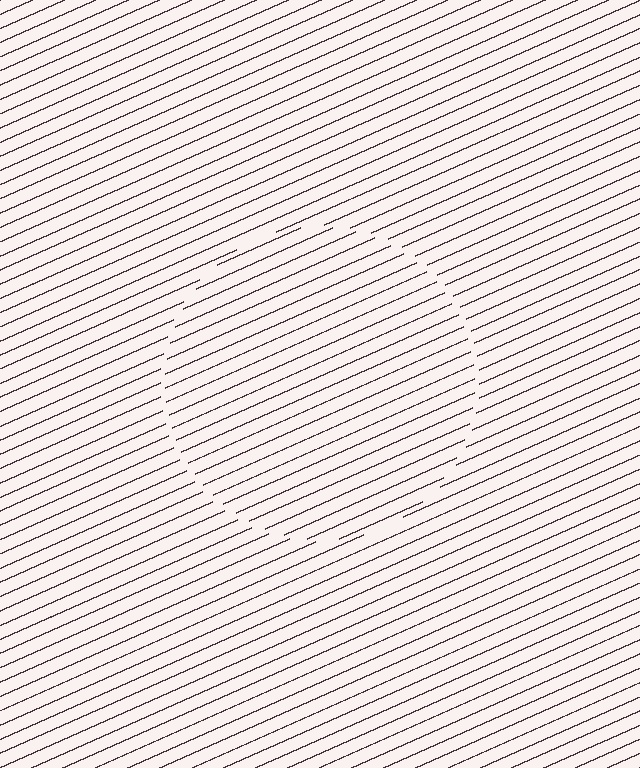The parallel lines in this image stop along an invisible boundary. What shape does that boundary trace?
An illusory circle. The interior of the shape contains the same grating, shifted by half a period — the contour is defined by the phase discontinuity where line-ends from the inner and outer gratings abut.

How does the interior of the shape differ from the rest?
The interior of the shape contains the same grating, shifted by half a period — the contour is defined by the phase discontinuity where line-ends from the inner and outer gratings abut.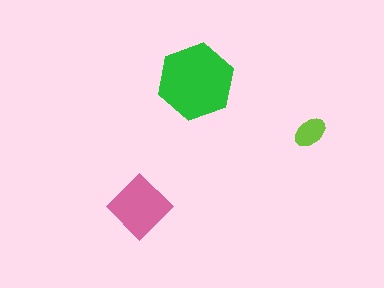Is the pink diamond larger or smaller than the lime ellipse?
Larger.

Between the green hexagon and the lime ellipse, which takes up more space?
The green hexagon.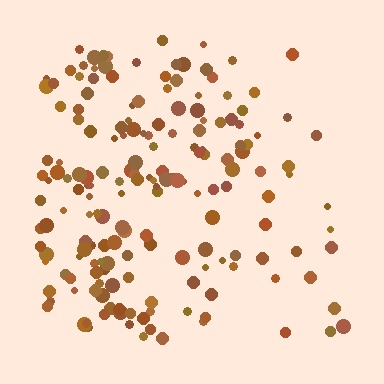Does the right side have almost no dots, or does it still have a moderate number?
Still a moderate number, just noticeably fewer than the left.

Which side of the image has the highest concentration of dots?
The left.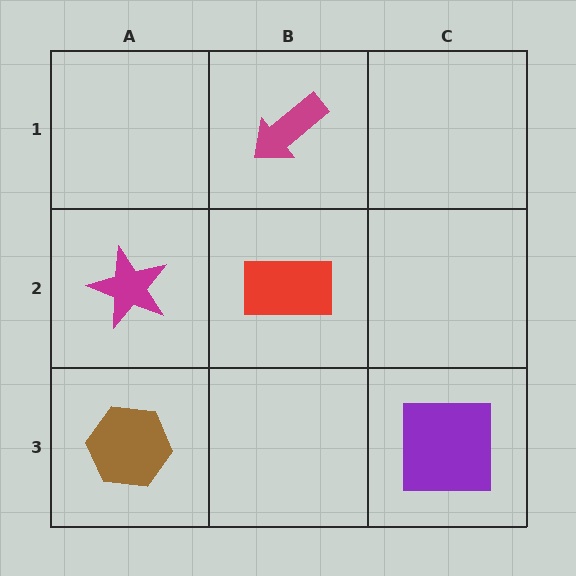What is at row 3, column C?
A purple square.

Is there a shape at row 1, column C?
No, that cell is empty.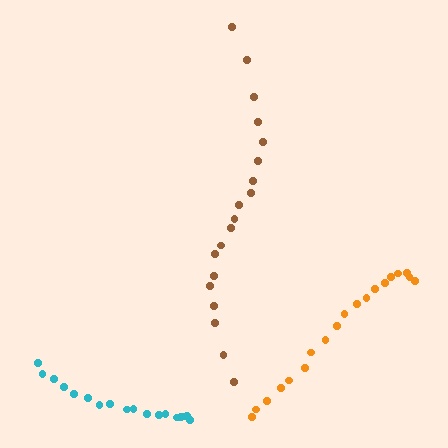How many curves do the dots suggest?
There are 3 distinct paths.